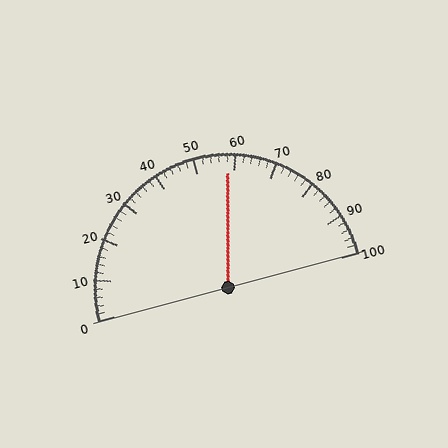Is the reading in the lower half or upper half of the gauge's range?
The reading is in the upper half of the range (0 to 100).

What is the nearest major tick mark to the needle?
The nearest major tick mark is 60.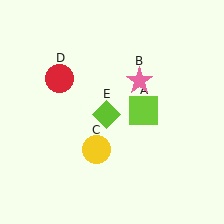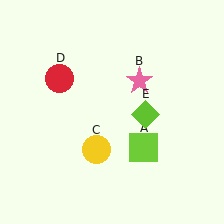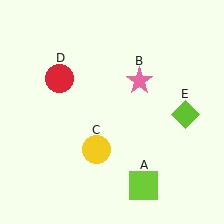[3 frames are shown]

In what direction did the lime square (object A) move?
The lime square (object A) moved down.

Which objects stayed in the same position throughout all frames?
Pink star (object B) and yellow circle (object C) and red circle (object D) remained stationary.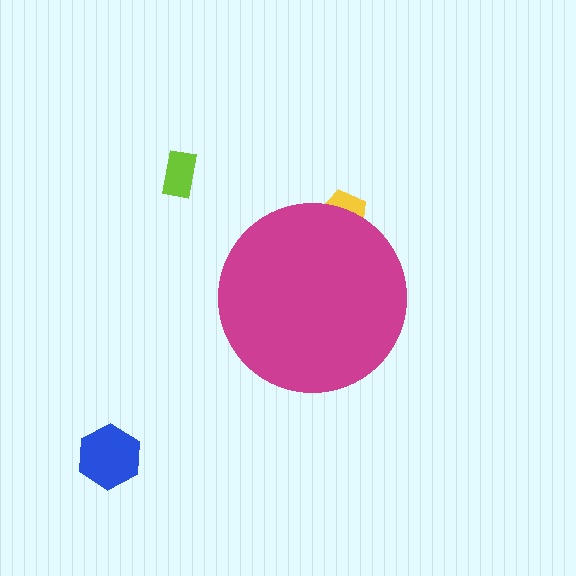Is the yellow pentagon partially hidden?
Yes, the yellow pentagon is partially hidden behind the magenta circle.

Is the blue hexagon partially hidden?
No, the blue hexagon is fully visible.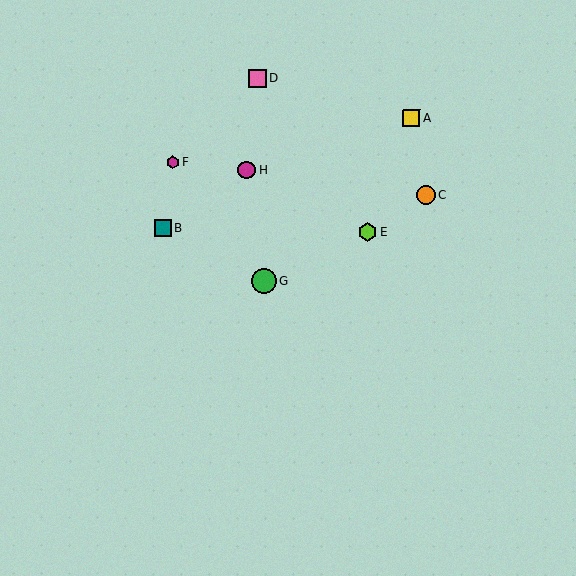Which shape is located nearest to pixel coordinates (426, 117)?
The yellow square (labeled A) at (412, 118) is nearest to that location.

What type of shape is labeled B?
Shape B is a teal square.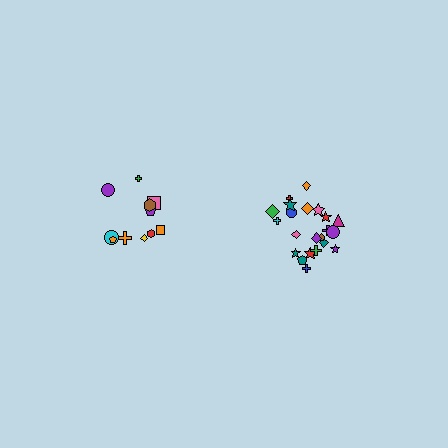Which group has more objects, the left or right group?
The right group.